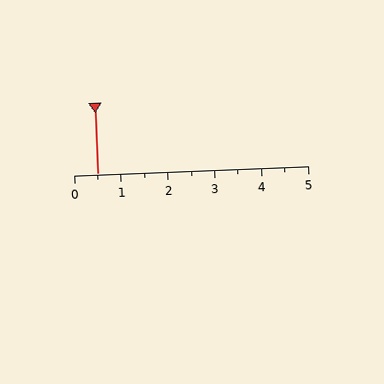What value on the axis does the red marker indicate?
The marker indicates approximately 0.5.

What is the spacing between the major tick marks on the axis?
The major ticks are spaced 1 apart.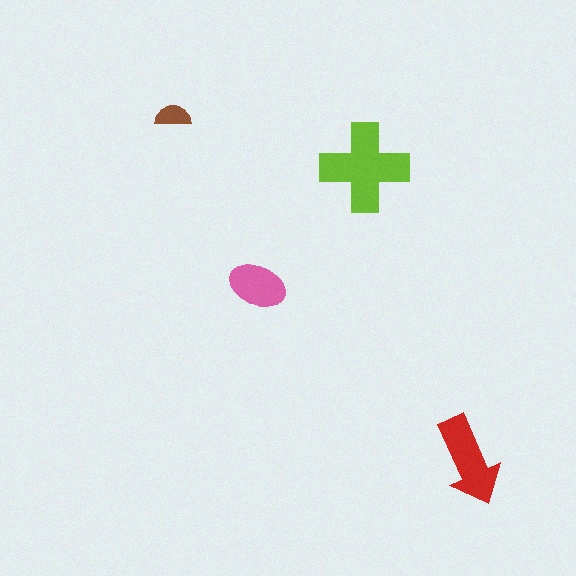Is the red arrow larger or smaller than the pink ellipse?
Larger.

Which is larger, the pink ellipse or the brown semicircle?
The pink ellipse.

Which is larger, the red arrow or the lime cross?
The lime cross.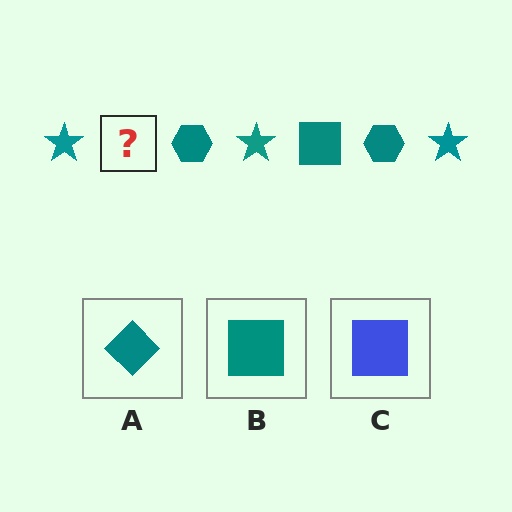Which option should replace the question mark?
Option B.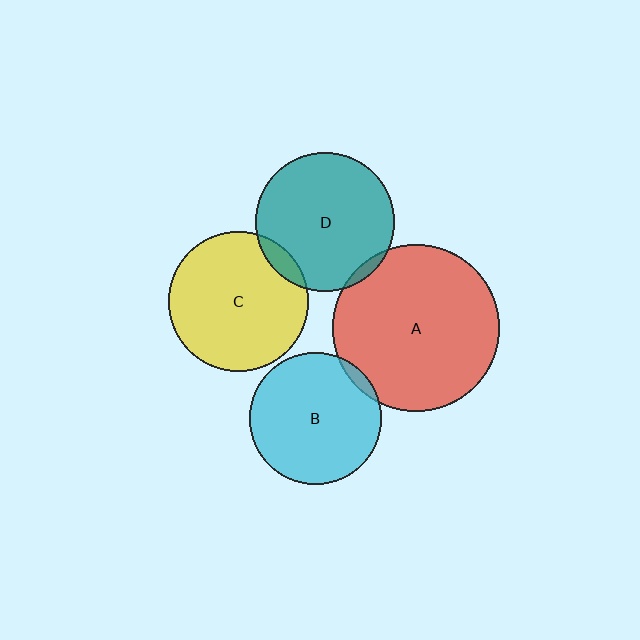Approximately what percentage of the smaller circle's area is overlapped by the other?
Approximately 5%.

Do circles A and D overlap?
Yes.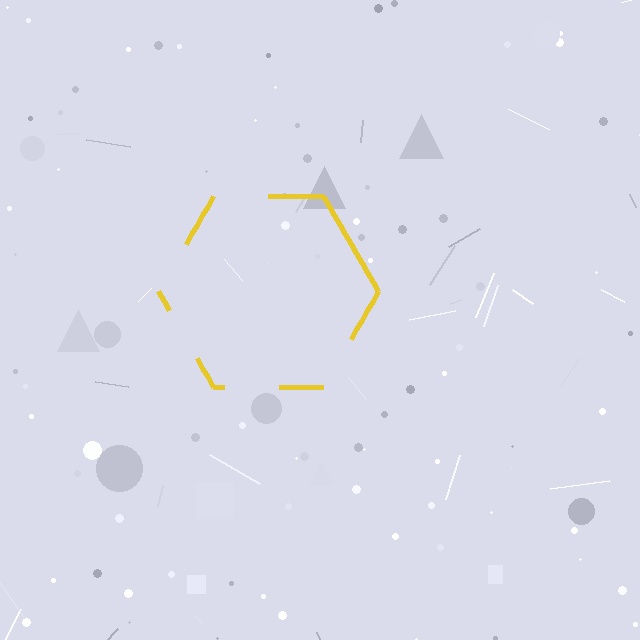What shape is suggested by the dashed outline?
The dashed outline suggests a hexagon.